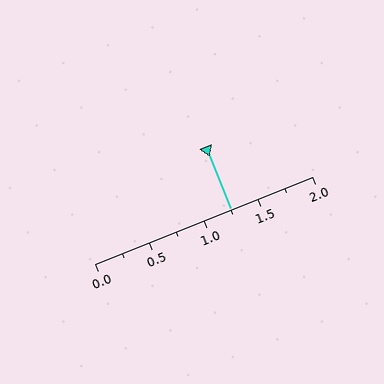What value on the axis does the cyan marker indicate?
The marker indicates approximately 1.25.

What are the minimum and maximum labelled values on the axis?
The axis runs from 0.0 to 2.0.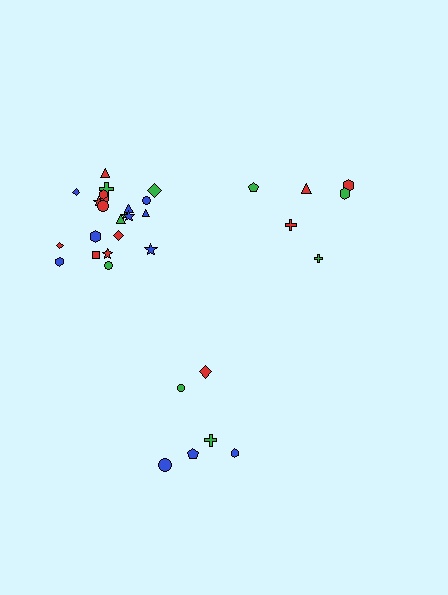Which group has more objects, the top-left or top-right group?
The top-left group.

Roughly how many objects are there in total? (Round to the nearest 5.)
Roughly 35 objects in total.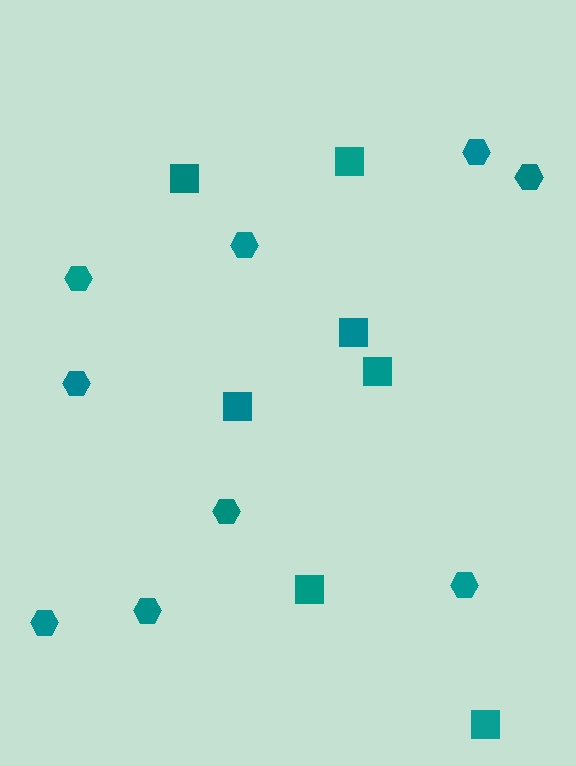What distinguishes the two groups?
There are 2 groups: one group of hexagons (9) and one group of squares (7).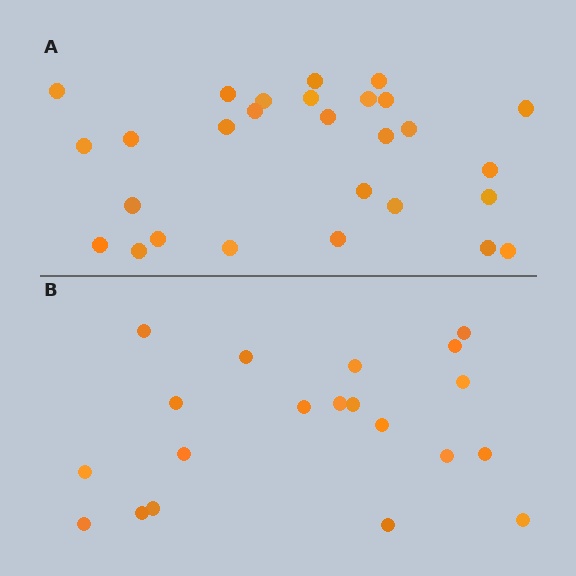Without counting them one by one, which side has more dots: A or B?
Region A (the top region) has more dots.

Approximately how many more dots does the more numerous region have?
Region A has roughly 8 or so more dots than region B.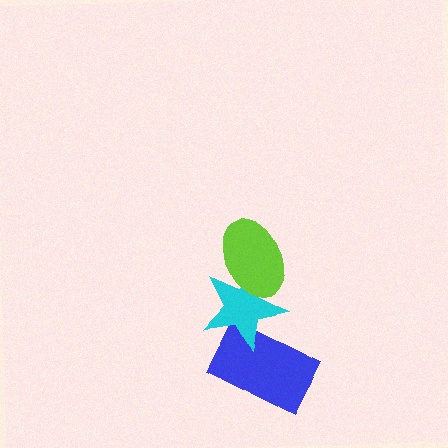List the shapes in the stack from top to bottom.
From top to bottom: the lime ellipse, the cyan star, the blue rectangle.